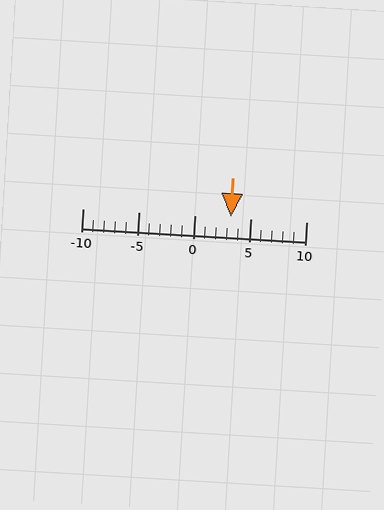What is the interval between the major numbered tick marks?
The major tick marks are spaced 5 units apart.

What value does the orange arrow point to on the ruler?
The orange arrow points to approximately 3.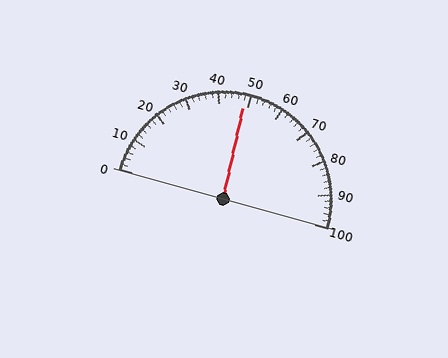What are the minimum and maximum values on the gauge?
The gauge ranges from 0 to 100.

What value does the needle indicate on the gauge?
The needle indicates approximately 48.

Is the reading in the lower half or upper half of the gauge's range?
The reading is in the lower half of the range (0 to 100).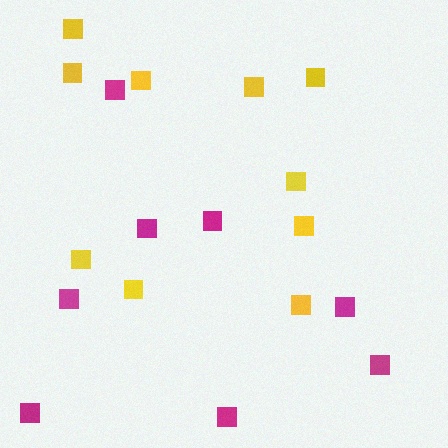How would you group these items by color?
There are 2 groups: one group of yellow squares (10) and one group of magenta squares (8).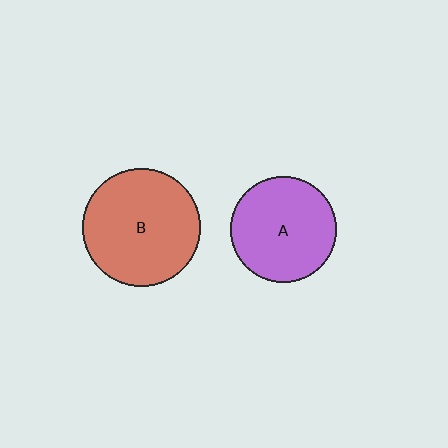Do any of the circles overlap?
No, none of the circles overlap.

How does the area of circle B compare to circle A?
Approximately 1.2 times.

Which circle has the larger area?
Circle B (red).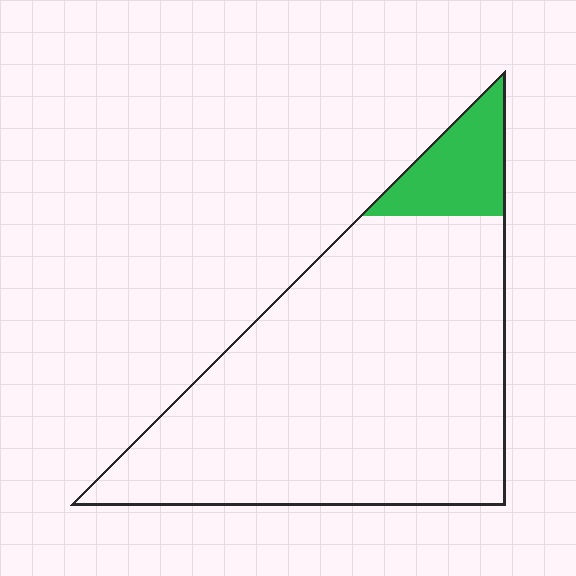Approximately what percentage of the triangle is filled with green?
Approximately 10%.